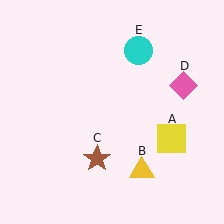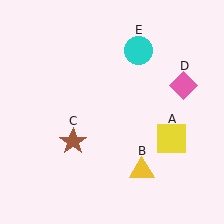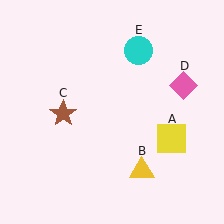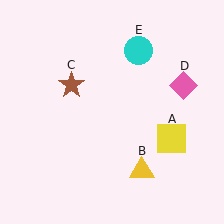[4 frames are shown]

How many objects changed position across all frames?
1 object changed position: brown star (object C).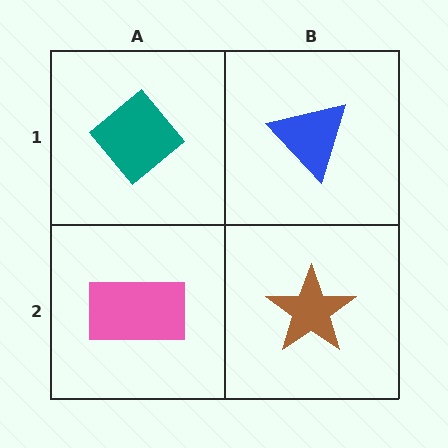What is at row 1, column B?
A blue triangle.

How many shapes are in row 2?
2 shapes.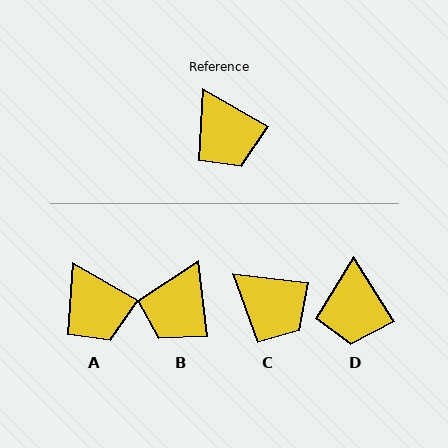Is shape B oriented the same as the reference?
No, it is off by about 53 degrees.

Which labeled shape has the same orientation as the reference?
A.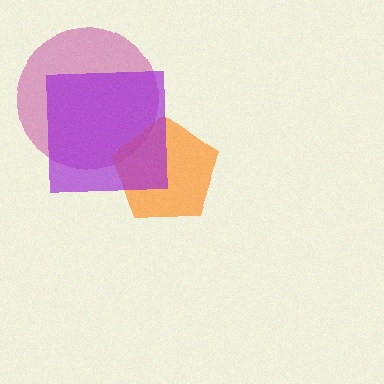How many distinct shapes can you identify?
There are 3 distinct shapes: a magenta circle, an orange pentagon, a purple square.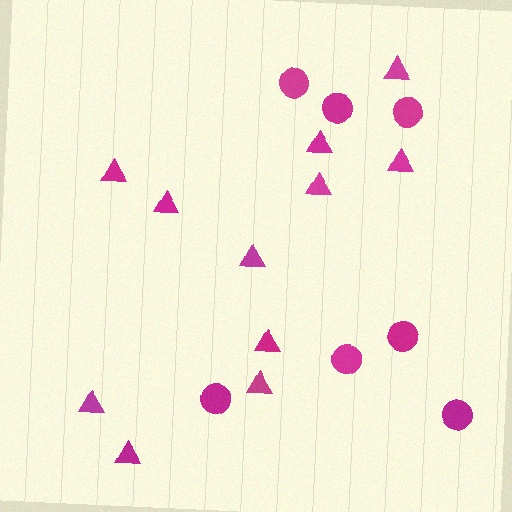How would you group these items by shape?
There are 2 groups: one group of triangles (11) and one group of circles (7).